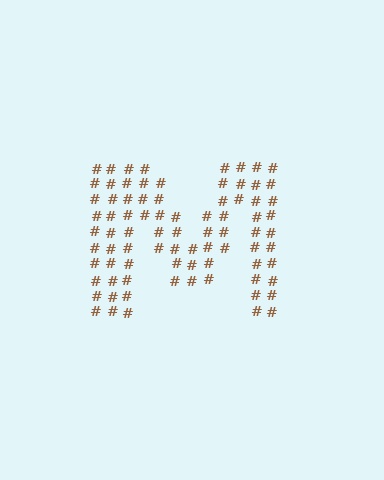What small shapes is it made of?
It is made of small hash symbols.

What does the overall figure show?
The overall figure shows the letter M.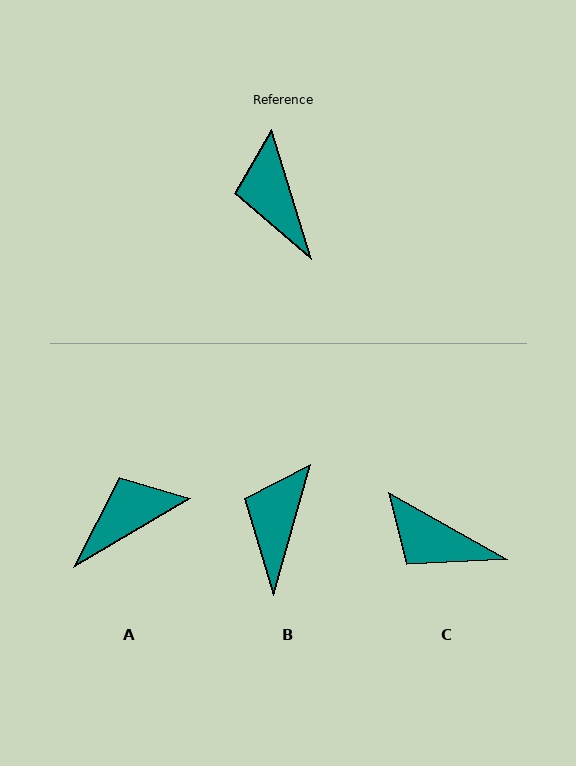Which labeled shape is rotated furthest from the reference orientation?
A, about 77 degrees away.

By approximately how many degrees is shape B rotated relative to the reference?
Approximately 33 degrees clockwise.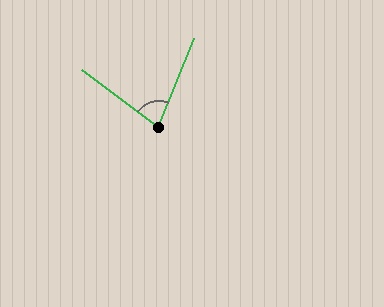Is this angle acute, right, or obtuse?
It is acute.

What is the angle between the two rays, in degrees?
Approximately 75 degrees.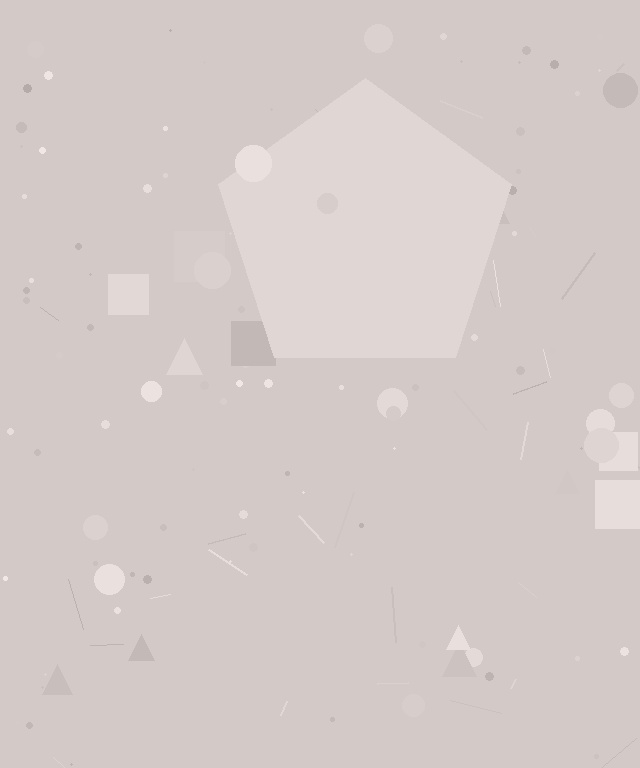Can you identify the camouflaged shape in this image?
The camouflaged shape is a pentagon.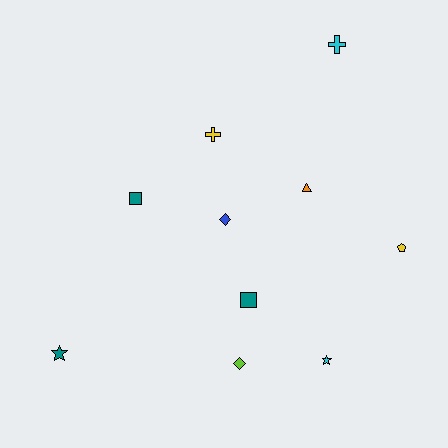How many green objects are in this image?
There are no green objects.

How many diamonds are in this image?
There are 2 diamonds.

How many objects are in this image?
There are 10 objects.